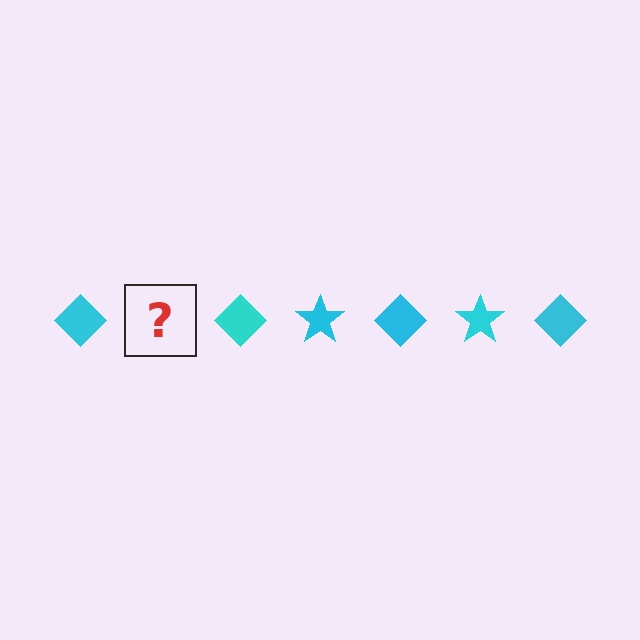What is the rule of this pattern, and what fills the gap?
The rule is that the pattern cycles through diamond, star shapes in cyan. The gap should be filled with a cyan star.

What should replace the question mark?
The question mark should be replaced with a cyan star.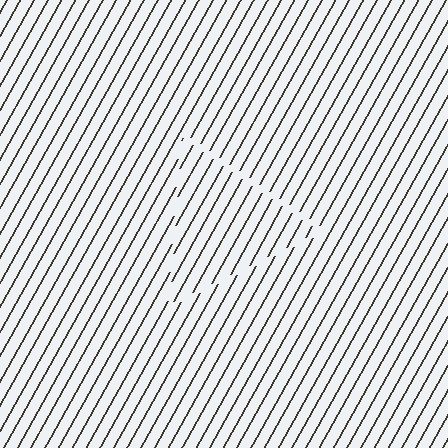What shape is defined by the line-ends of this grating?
An illusory triangle. The interior of the shape contains the same grating, shifted by half a period — the contour is defined by the phase discontinuity where line-ends from the inner and outer gratings abut.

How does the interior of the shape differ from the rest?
The interior of the shape contains the same grating, shifted by half a period — the contour is defined by the phase discontinuity where line-ends from the inner and outer gratings abut.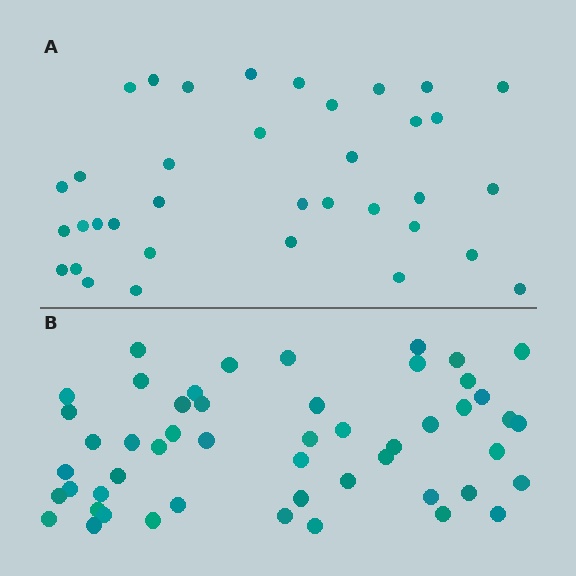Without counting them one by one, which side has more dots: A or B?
Region B (the bottom region) has more dots.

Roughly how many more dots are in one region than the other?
Region B has approximately 15 more dots than region A.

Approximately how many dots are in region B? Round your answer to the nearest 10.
About 50 dots. (The exact count is 51, which rounds to 50.)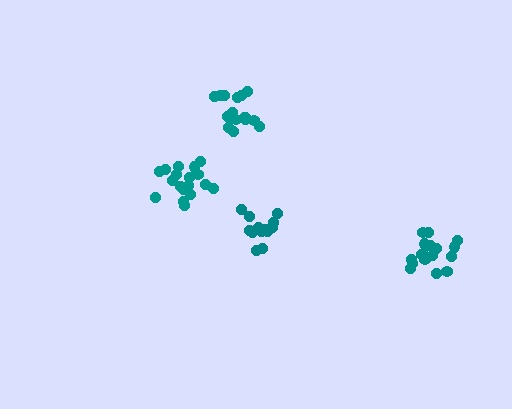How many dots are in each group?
Group 1: 18 dots, Group 2: 14 dots, Group 3: 18 dots, Group 4: 16 dots (66 total).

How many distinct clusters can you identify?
There are 4 distinct clusters.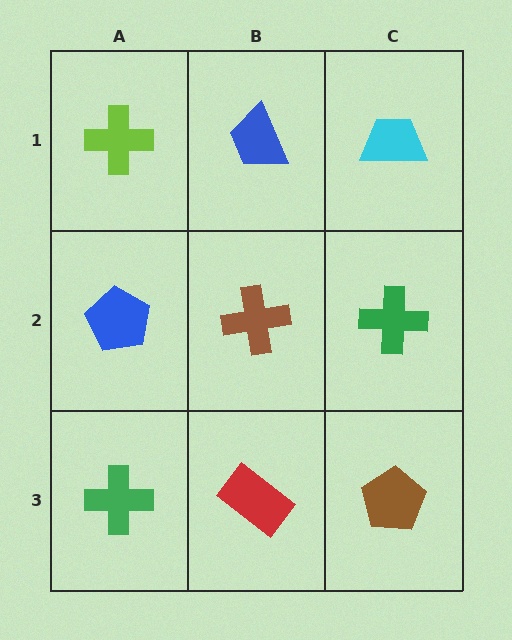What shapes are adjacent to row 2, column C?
A cyan trapezoid (row 1, column C), a brown pentagon (row 3, column C), a brown cross (row 2, column B).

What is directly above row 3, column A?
A blue pentagon.